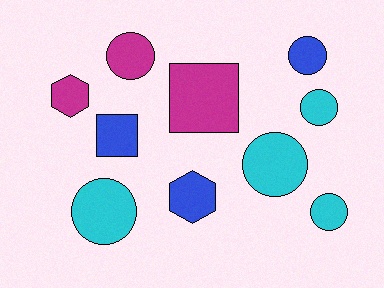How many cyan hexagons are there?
There are no cyan hexagons.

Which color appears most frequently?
Cyan, with 4 objects.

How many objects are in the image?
There are 10 objects.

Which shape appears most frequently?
Circle, with 6 objects.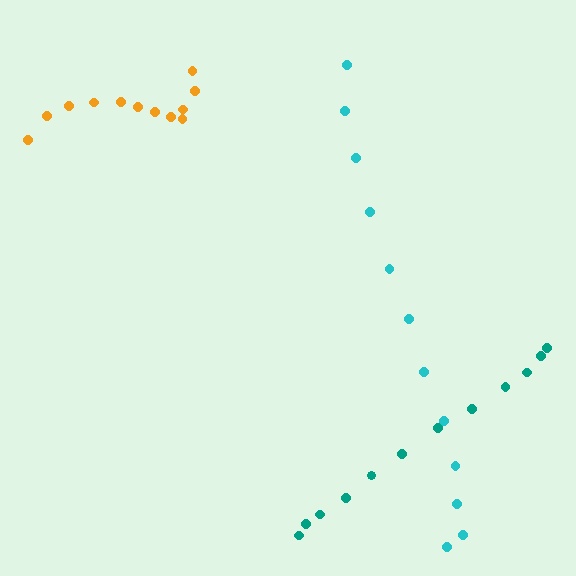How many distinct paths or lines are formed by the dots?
There are 3 distinct paths.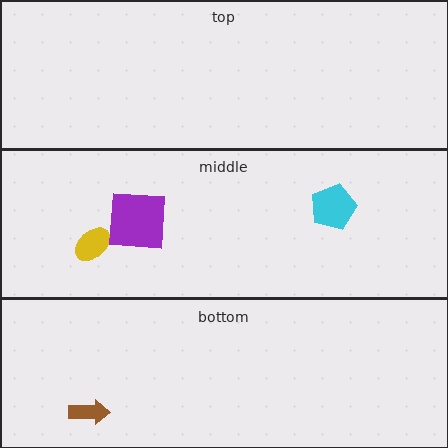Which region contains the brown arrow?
The bottom region.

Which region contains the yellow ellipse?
The middle region.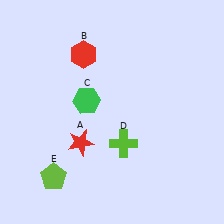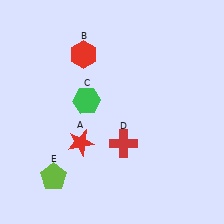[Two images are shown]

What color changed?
The cross (D) changed from lime in Image 1 to red in Image 2.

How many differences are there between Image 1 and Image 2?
There is 1 difference between the two images.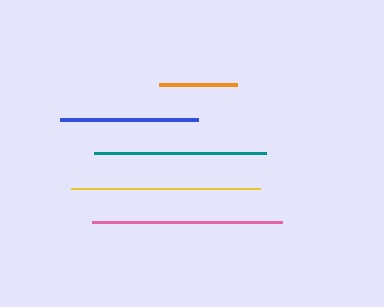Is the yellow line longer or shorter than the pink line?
The pink line is longer than the yellow line.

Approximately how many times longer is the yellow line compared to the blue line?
The yellow line is approximately 1.4 times the length of the blue line.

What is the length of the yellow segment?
The yellow segment is approximately 189 pixels long.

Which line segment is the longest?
The pink line is the longest at approximately 190 pixels.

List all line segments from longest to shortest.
From longest to shortest: pink, yellow, teal, blue, orange.